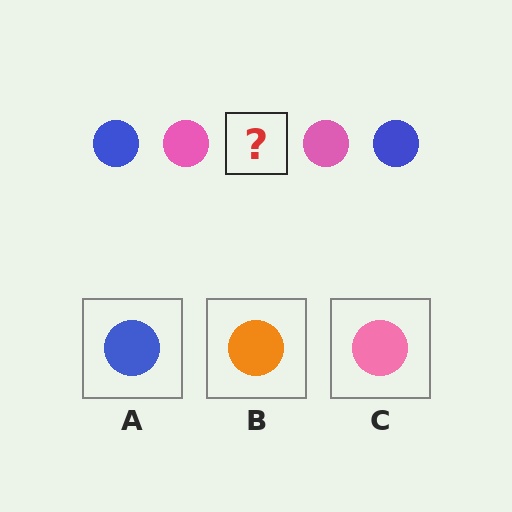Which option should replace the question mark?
Option A.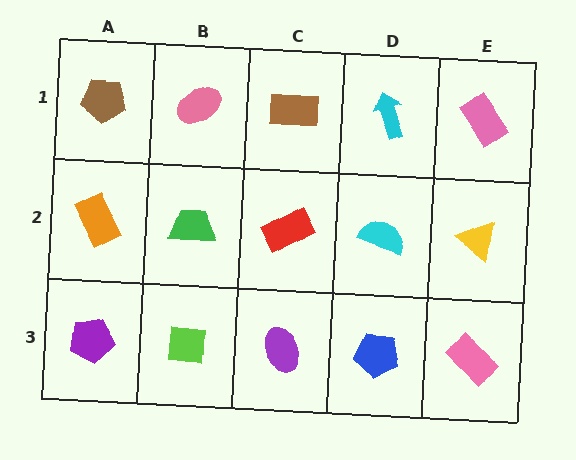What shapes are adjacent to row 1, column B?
A green trapezoid (row 2, column B), a brown pentagon (row 1, column A), a brown rectangle (row 1, column C).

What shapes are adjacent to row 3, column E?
A yellow triangle (row 2, column E), a blue pentagon (row 3, column D).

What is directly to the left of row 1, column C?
A pink ellipse.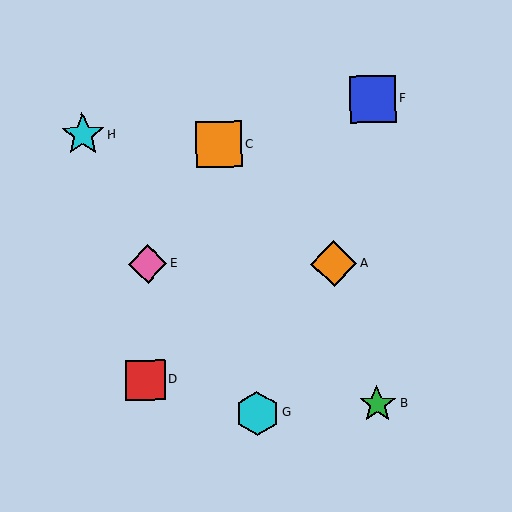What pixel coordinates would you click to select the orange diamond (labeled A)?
Click at (334, 264) to select the orange diamond A.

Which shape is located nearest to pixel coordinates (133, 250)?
The pink diamond (labeled E) at (148, 264) is nearest to that location.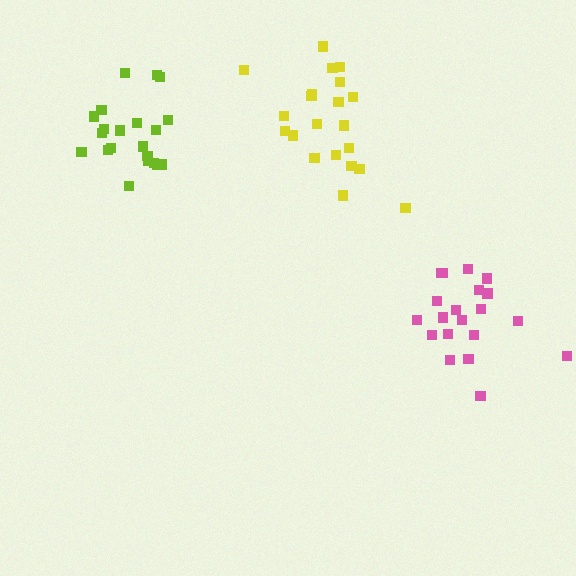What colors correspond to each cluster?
The clusters are colored: lime, pink, yellow.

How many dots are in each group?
Group 1: 21 dots, Group 2: 20 dots, Group 3: 21 dots (62 total).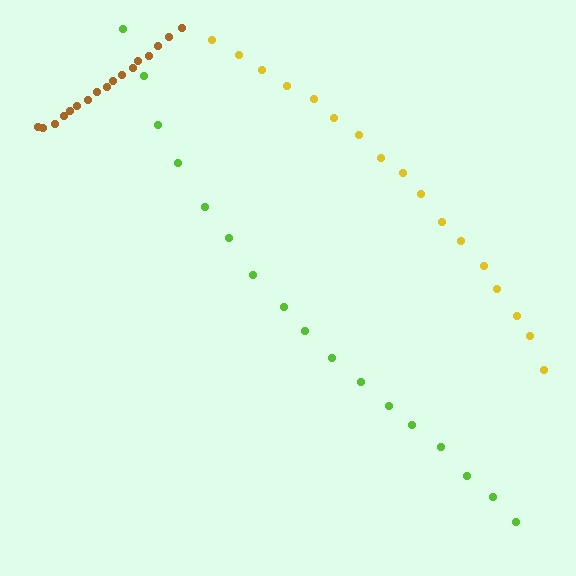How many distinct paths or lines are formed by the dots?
There are 3 distinct paths.